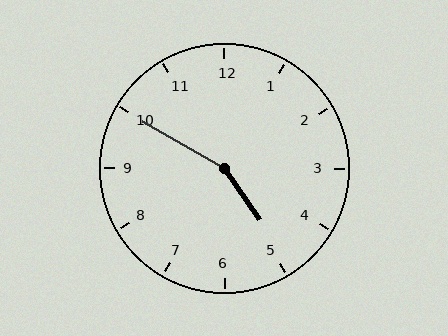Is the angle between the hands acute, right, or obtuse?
It is obtuse.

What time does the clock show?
4:50.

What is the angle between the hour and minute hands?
Approximately 155 degrees.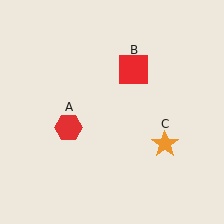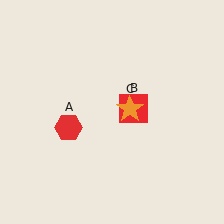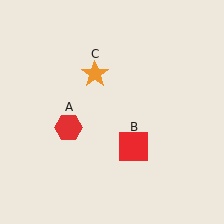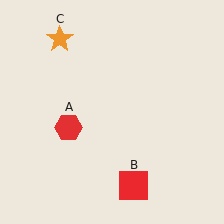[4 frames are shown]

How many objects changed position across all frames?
2 objects changed position: red square (object B), orange star (object C).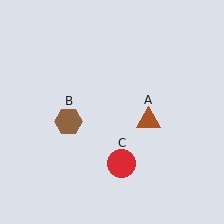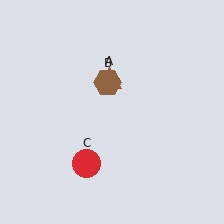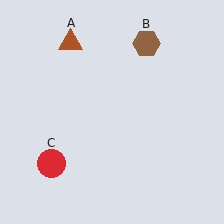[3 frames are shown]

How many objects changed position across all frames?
3 objects changed position: brown triangle (object A), brown hexagon (object B), red circle (object C).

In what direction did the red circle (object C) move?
The red circle (object C) moved left.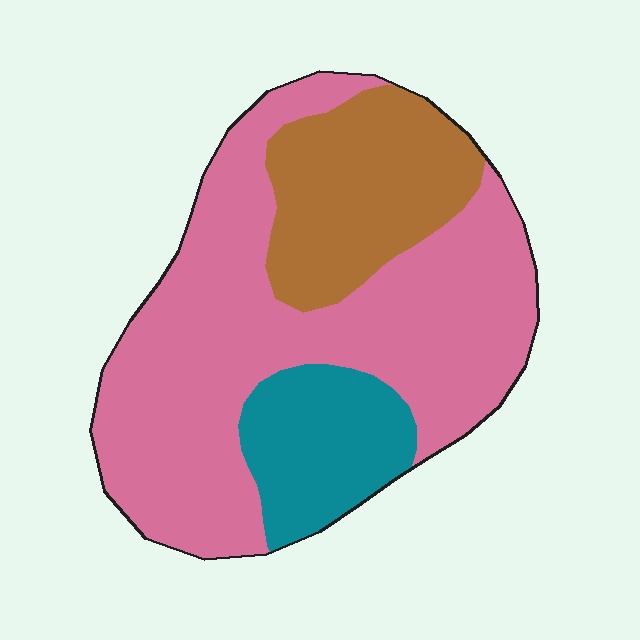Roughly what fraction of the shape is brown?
Brown takes up about one fifth (1/5) of the shape.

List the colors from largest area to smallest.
From largest to smallest: pink, brown, teal.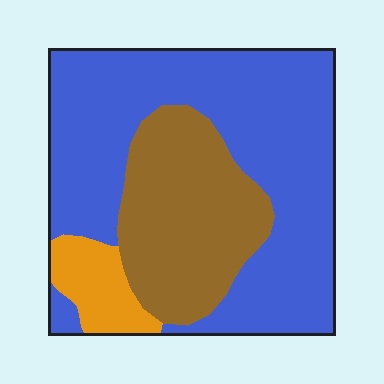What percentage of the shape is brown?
Brown covers about 30% of the shape.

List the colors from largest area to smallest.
From largest to smallest: blue, brown, orange.